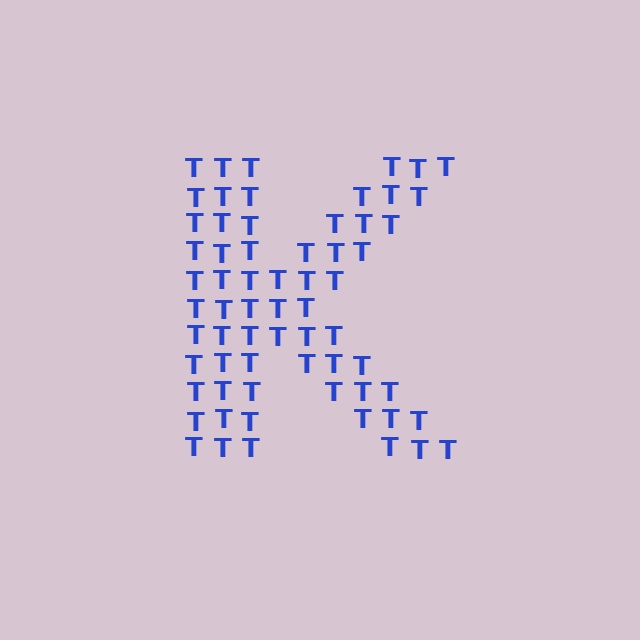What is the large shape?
The large shape is the letter K.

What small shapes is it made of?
It is made of small letter T's.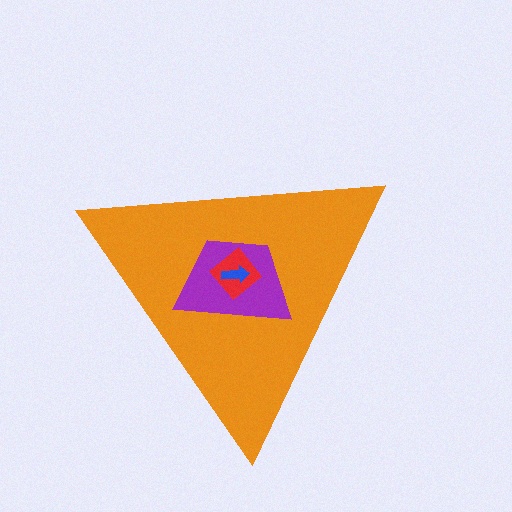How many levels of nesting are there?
4.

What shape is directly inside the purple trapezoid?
The red diamond.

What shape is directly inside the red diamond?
The blue arrow.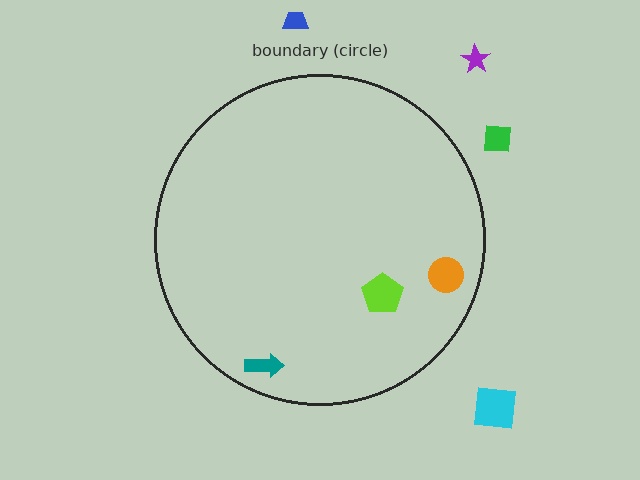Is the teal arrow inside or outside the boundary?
Inside.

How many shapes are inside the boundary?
3 inside, 4 outside.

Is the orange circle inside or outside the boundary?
Inside.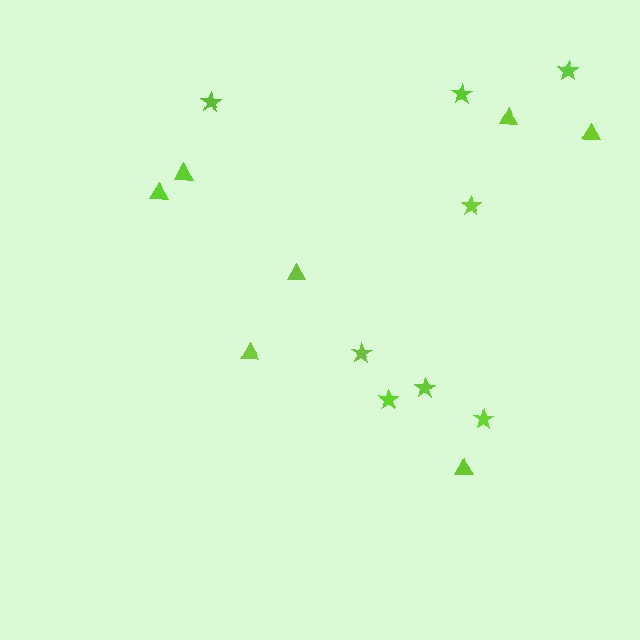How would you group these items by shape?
There are 2 groups: one group of triangles (7) and one group of stars (8).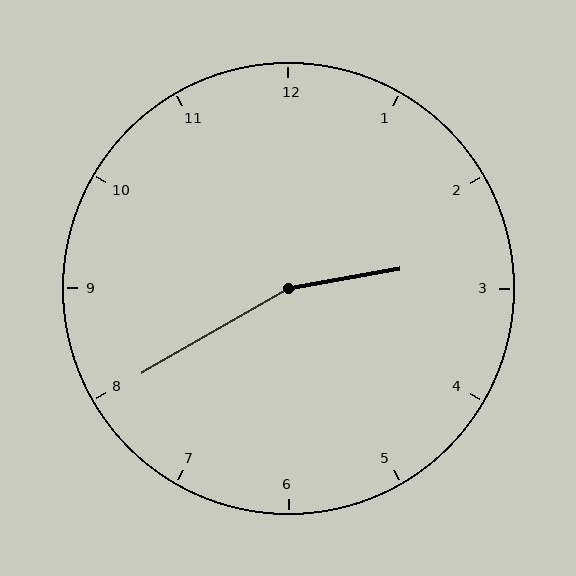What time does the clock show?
2:40.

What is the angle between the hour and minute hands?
Approximately 160 degrees.